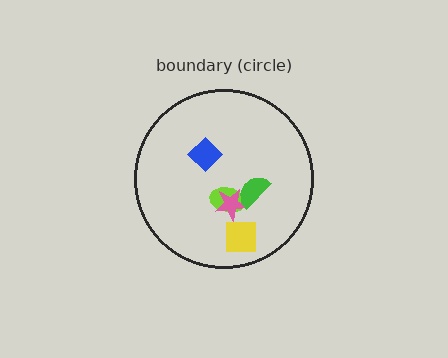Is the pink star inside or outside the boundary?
Inside.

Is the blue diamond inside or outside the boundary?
Inside.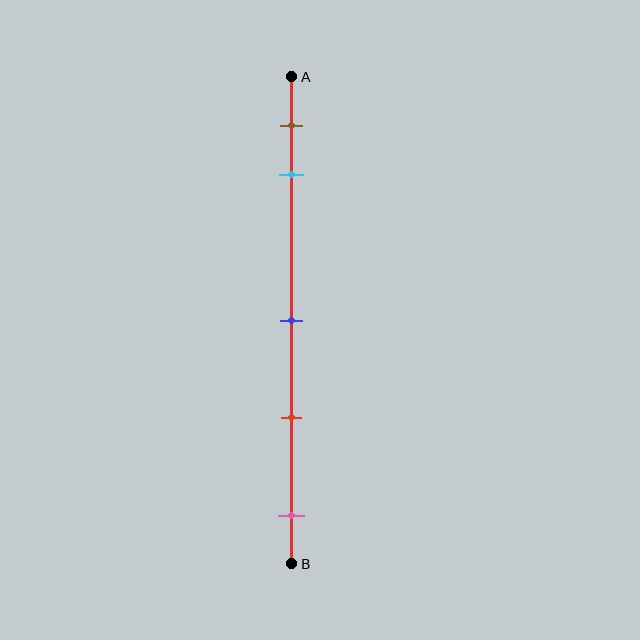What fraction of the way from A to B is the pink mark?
The pink mark is approximately 90% (0.9) of the way from A to B.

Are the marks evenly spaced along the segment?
No, the marks are not evenly spaced.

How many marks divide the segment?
There are 5 marks dividing the segment.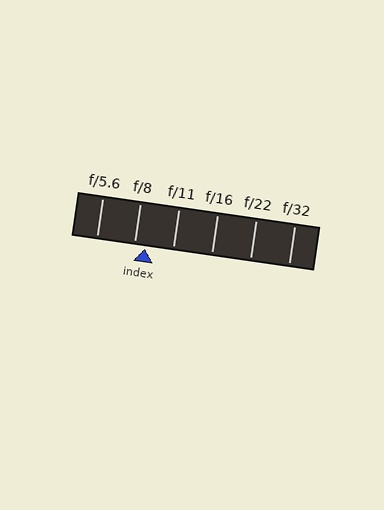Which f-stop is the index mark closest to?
The index mark is closest to f/8.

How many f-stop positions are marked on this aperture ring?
There are 6 f-stop positions marked.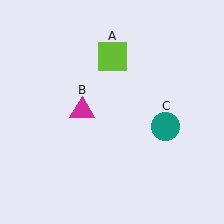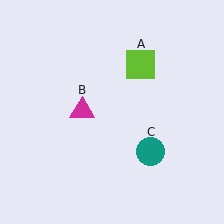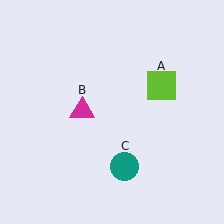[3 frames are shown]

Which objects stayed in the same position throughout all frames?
Magenta triangle (object B) remained stationary.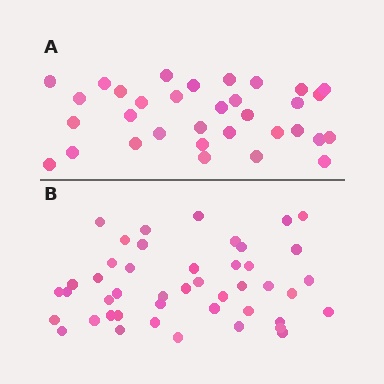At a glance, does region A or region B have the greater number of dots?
Region B (the bottom region) has more dots.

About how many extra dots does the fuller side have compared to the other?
Region B has roughly 12 or so more dots than region A.